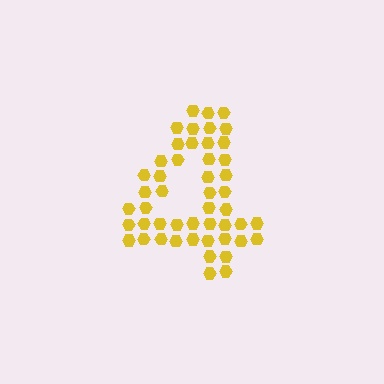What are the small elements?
The small elements are hexagons.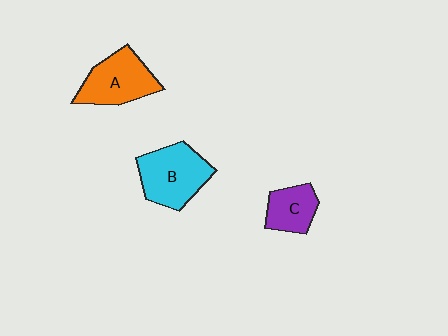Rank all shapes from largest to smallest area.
From largest to smallest: B (cyan), A (orange), C (purple).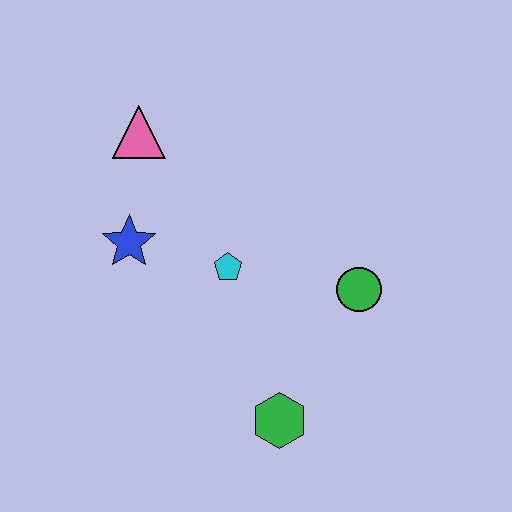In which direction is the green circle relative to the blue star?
The green circle is to the right of the blue star.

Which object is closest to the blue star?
The cyan pentagon is closest to the blue star.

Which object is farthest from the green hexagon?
The pink triangle is farthest from the green hexagon.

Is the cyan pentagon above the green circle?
Yes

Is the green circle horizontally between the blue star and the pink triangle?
No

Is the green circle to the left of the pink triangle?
No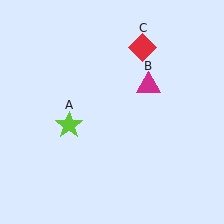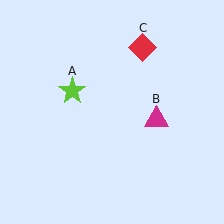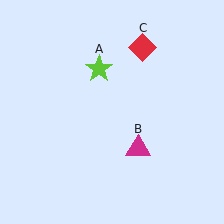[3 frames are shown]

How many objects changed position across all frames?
2 objects changed position: lime star (object A), magenta triangle (object B).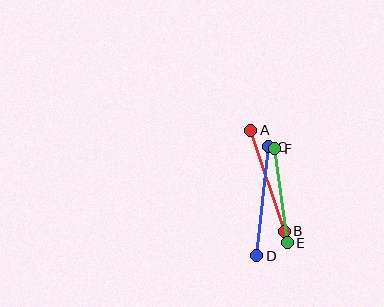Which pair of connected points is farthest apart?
Points C and D are farthest apart.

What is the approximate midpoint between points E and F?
The midpoint is at approximately (281, 196) pixels.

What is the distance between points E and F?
The distance is approximately 95 pixels.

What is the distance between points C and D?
The distance is approximately 110 pixels.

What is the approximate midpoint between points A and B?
The midpoint is at approximately (268, 181) pixels.